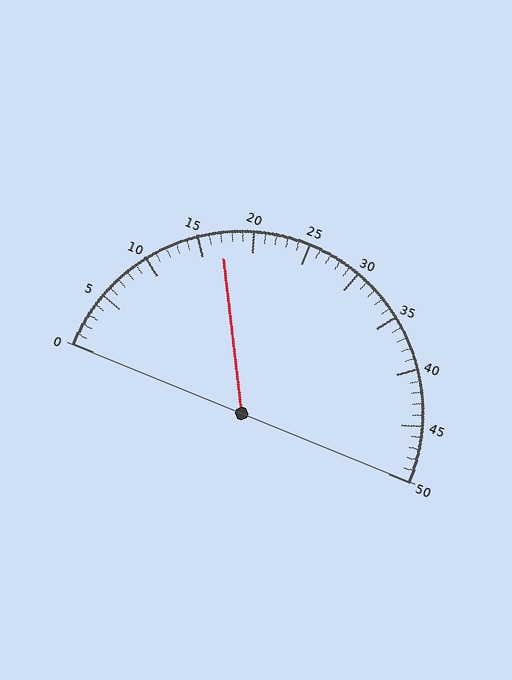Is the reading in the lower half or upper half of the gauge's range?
The reading is in the lower half of the range (0 to 50).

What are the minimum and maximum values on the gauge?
The gauge ranges from 0 to 50.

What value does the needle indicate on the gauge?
The needle indicates approximately 17.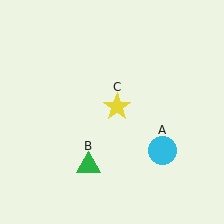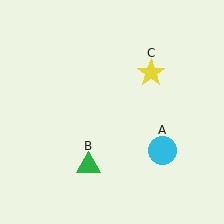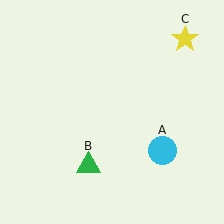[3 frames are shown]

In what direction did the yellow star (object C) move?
The yellow star (object C) moved up and to the right.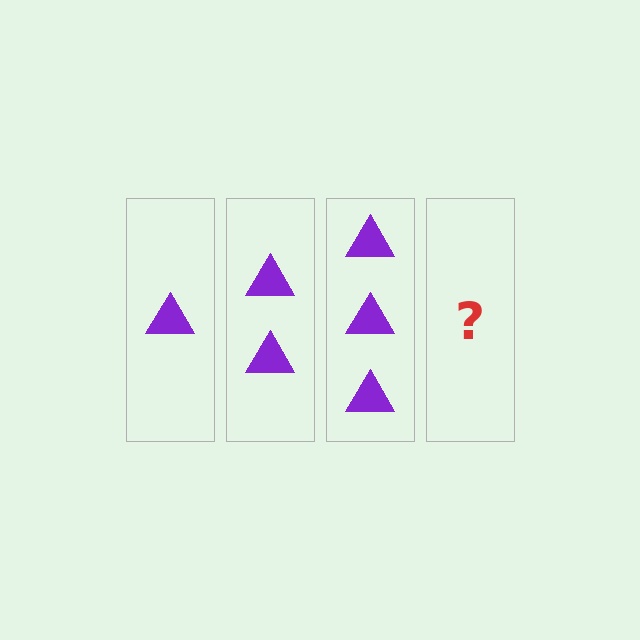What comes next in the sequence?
The next element should be 4 triangles.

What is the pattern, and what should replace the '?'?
The pattern is that each step adds one more triangle. The '?' should be 4 triangles.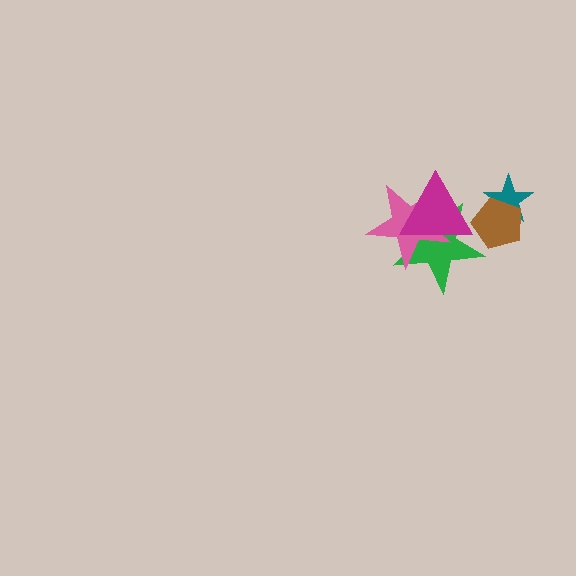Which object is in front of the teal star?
The brown pentagon is in front of the teal star.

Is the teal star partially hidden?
Yes, it is partially covered by another shape.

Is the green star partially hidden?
Yes, it is partially covered by another shape.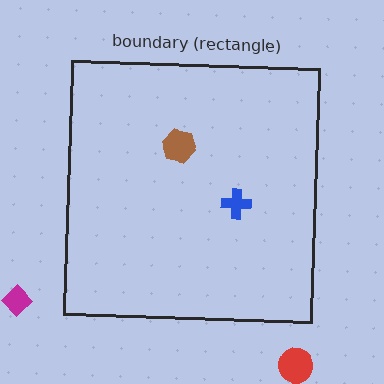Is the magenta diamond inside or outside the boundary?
Outside.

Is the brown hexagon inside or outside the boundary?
Inside.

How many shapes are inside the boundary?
2 inside, 2 outside.